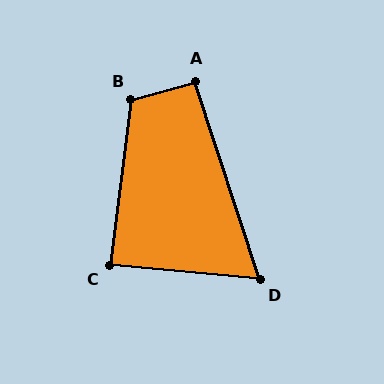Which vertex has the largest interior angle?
B, at approximately 113 degrees.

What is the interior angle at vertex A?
Approximately 92 degrees (approximately right).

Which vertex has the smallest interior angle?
D, at approximately 67 degrees.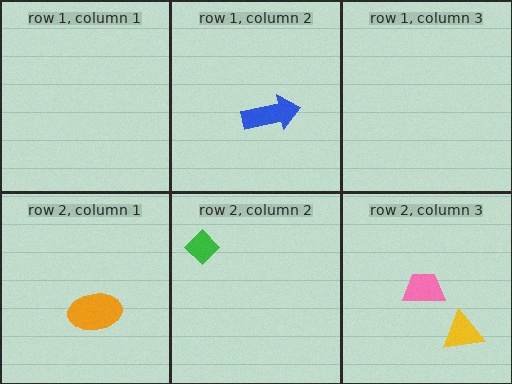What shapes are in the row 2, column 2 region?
The green diamond.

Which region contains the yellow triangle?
The row 2, column 3 region.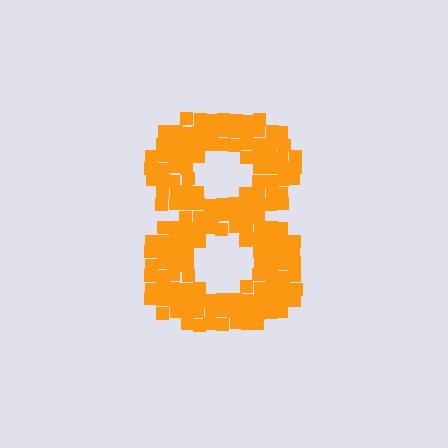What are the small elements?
The small elements are squares.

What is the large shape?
The large shape is the digit 8.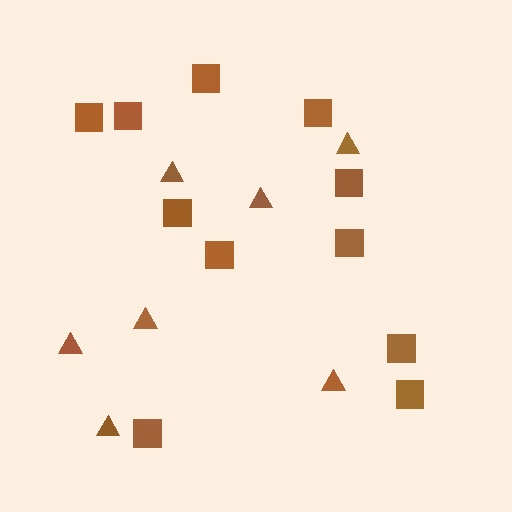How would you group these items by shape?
There are 2 groups: one group of triangles (7) and one group of squares (11).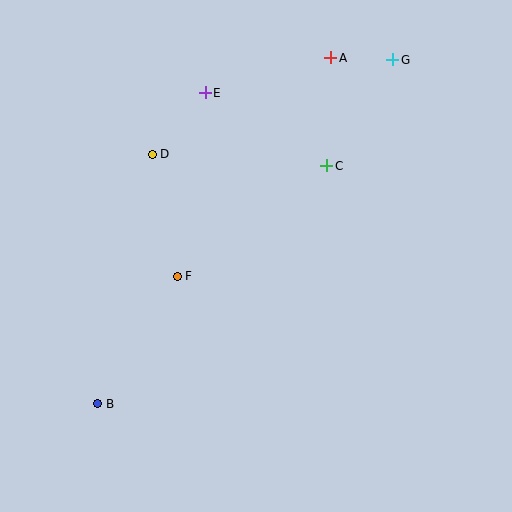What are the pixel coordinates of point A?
Point A is at (331, 58).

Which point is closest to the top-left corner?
Point D is closest to the top-left corner.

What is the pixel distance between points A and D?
The distance between A and D is 203 pixels.